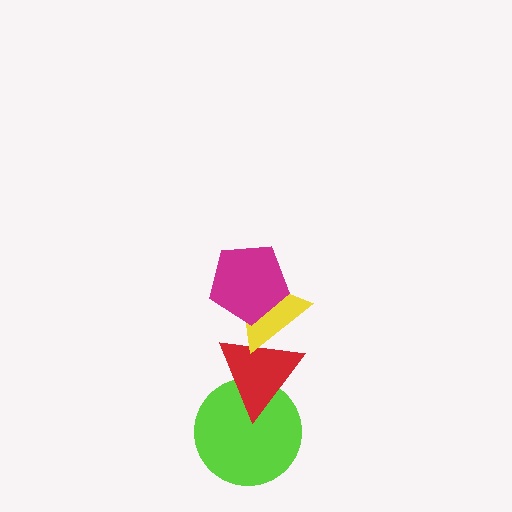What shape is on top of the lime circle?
The red triangle is on top of the lime circle.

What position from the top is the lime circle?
The lime circle is 4th from the top.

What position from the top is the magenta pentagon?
The magenta pentagon is 1st from the top.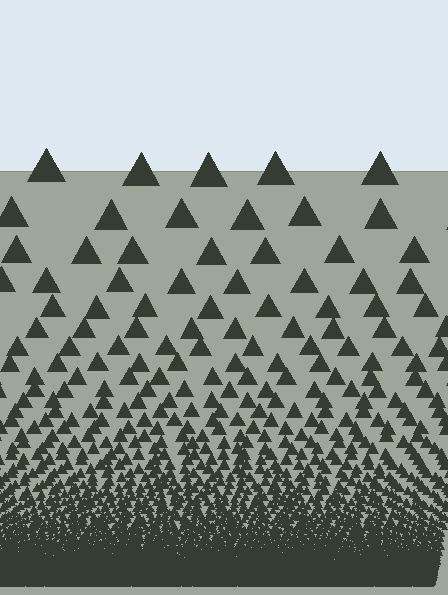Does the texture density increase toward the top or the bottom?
Density increases toward the bottom.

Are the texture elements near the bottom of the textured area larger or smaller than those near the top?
Smaller. The gradient is inverted — elements near the bottom are smaller and denser.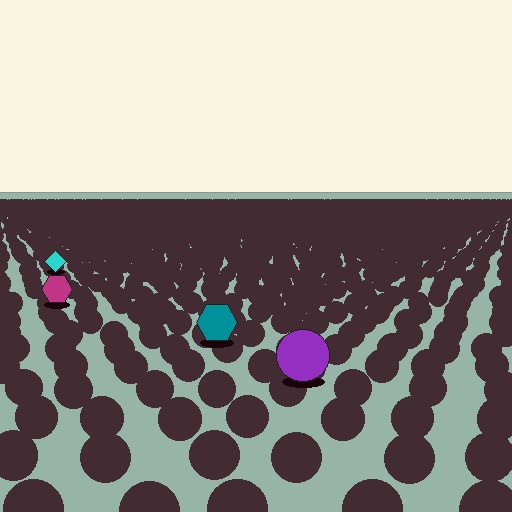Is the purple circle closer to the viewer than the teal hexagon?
Yes. The purple circle is closer — you can tell from the texture gradient: the ground texture is coarser near it.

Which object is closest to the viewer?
The purple circle is closest. The texture marks near it are larger and more spread out.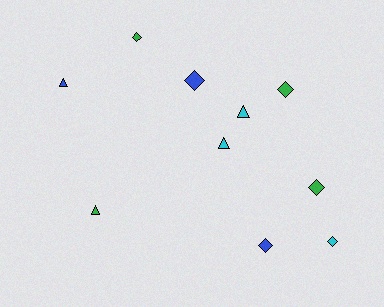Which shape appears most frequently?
Diamond, with 6 objects.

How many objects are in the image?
There are 10 objects.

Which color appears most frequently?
Green, with 4 objects.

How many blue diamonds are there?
There are 2 blue diamonds.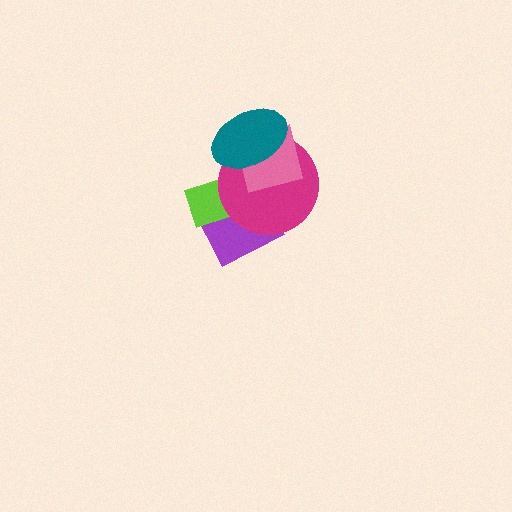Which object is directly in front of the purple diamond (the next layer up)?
The lime rectangle is directly in front of the purple diamond.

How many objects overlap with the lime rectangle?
2 objects overlap with the lime rectangle.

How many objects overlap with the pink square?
3 objects overlap with the pink square.